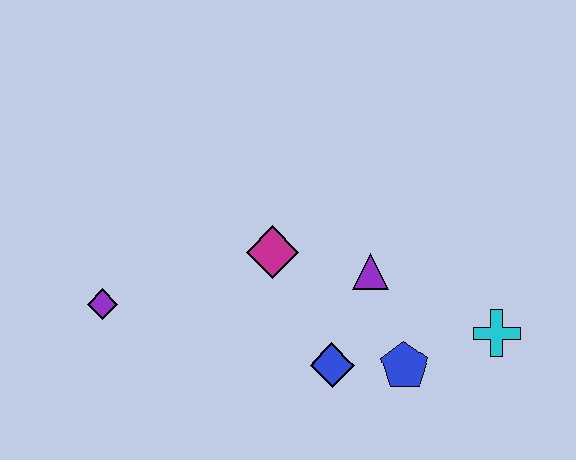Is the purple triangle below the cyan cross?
No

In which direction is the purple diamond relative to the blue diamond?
The purple diamond is to the left of the blue diamond.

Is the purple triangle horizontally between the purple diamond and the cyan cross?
Yes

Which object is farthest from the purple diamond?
The cyan cross is farthest from the purple diamond.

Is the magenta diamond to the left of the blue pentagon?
Yes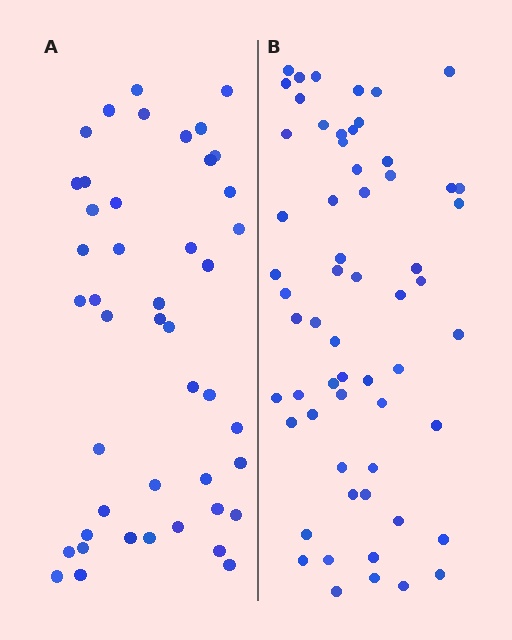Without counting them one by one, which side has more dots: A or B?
Region B (the right region) has more dots.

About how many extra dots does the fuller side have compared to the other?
Region B has approximately 15 more dots than region A.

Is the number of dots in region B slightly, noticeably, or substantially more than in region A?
Region B has noticeably more, but not dramatically so. The ratio is roughly 1.3 to 1.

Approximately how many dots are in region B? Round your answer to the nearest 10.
About 60 dots.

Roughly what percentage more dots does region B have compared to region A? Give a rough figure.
About 35% more.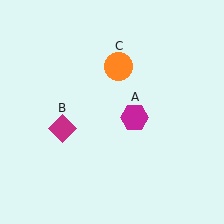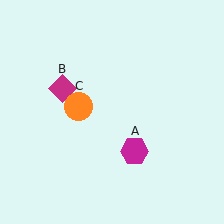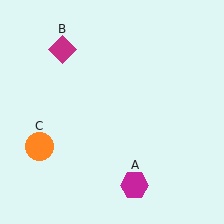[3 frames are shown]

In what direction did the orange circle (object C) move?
The orange circle (object C) moved down and to the left.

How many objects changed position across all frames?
3 objects changed position: magenta hexagon (object A), magenta diamond (object B), orange circle (object C).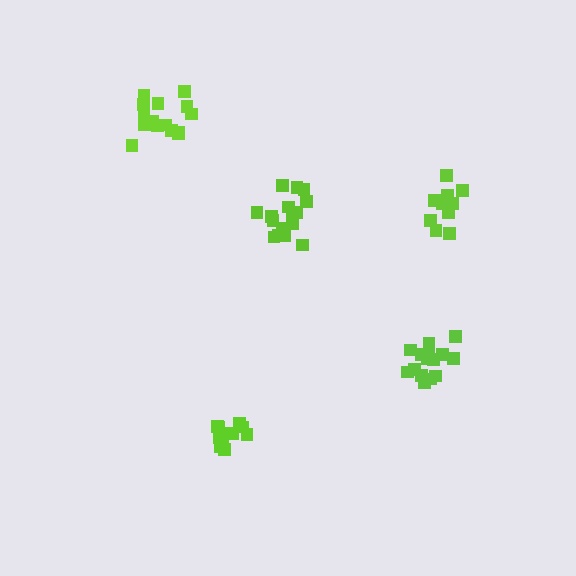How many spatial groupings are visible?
There are 5 spatial groupings.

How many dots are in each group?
Group 1: 15 dots, Group 2: 12 dots, Group 3: 16 dots, Group 4: 12 dots, Group 5: 16 dots (71 total).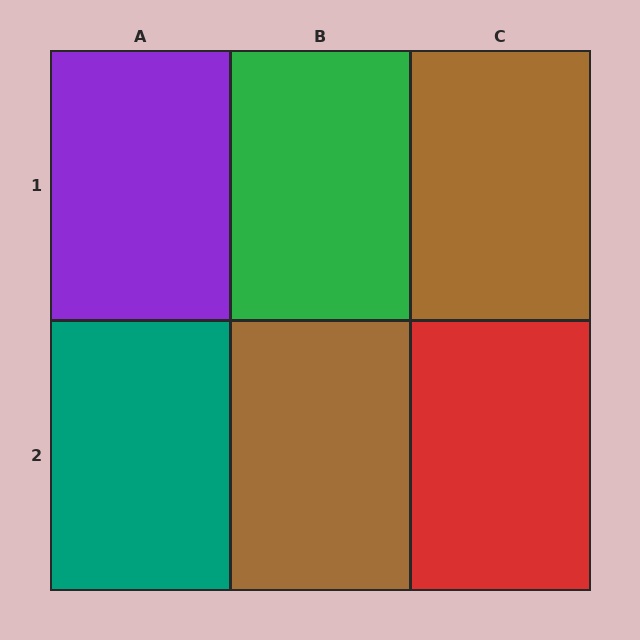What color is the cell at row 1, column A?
Purple.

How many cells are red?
1 cell is red.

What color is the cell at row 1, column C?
Brown.